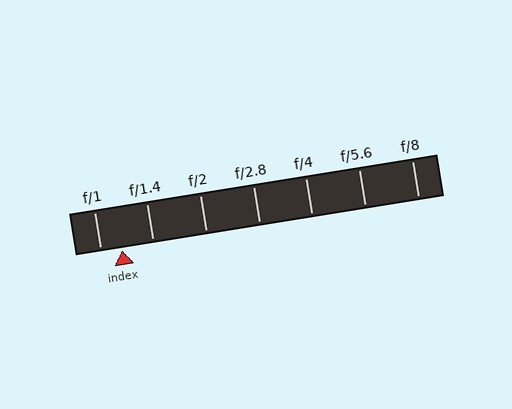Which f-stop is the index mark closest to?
The index mark is closest to f/1.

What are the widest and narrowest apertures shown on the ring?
The widest aperture shown is f/1 and the narrowest is f/8.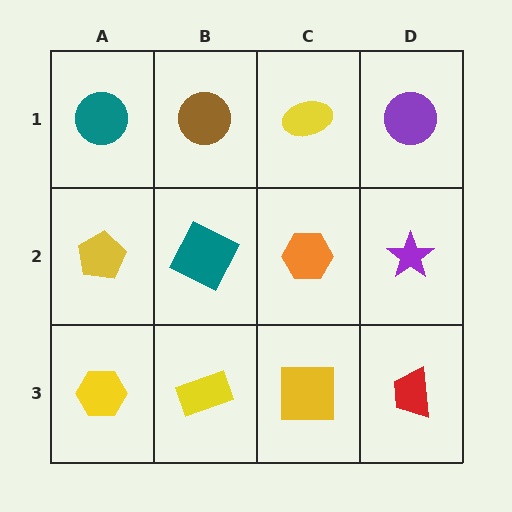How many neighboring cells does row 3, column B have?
3.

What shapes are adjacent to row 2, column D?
A purple circle (row 1, column D), a red trapezoid (row 3, column D), an orange hexagon (row 2, column C).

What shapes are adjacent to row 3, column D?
A purple star (row 2, column D), a yellow square (row 3, column C).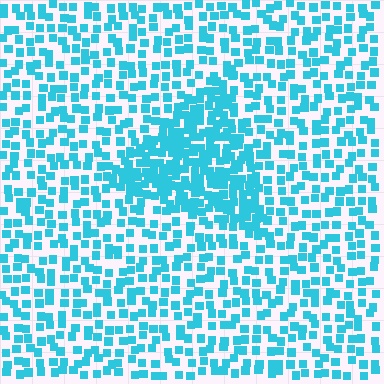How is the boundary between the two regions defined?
The boundary is defined by a change in element density (approximately 2.1x ratio). All elements are the same color, size, and shape.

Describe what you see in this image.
The image contains small cyan elements arranged at two different densities. A triangle-shaped region is visible where the elements are more densely packed than the surrounding area.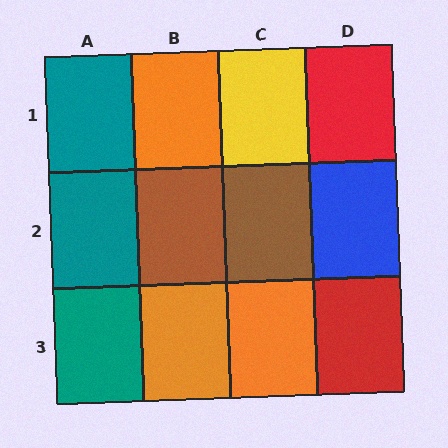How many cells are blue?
1 cell is blue.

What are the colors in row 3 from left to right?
Teal, orange, orange, red.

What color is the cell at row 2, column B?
Brown.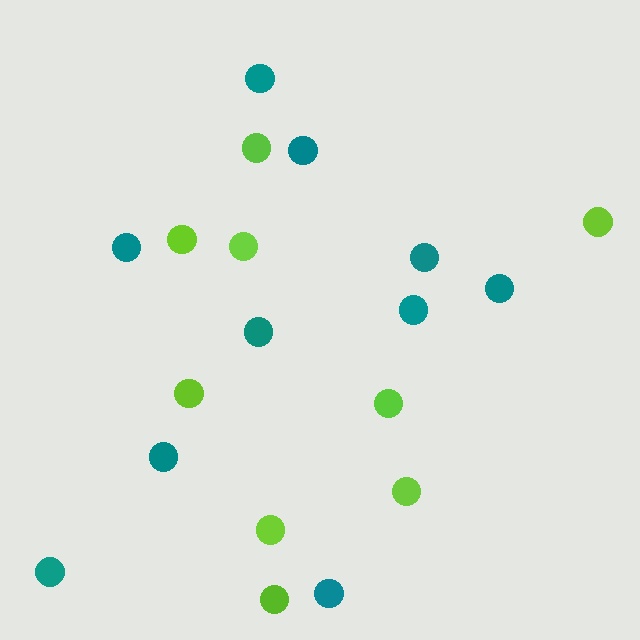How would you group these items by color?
There are 2 groups: one group of lime circles (9) and one group of teal circles (10).